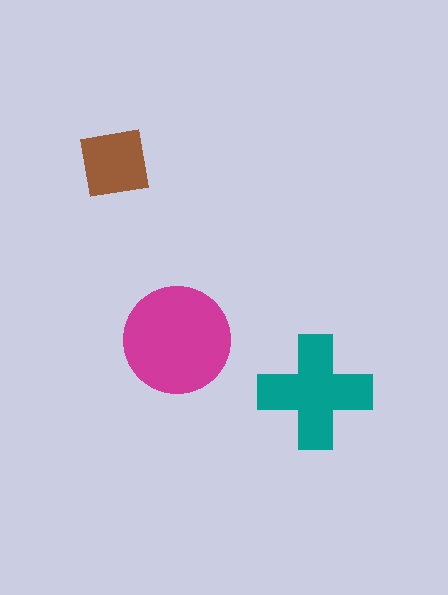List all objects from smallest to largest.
The brown square, the teal cross, the magenta circle.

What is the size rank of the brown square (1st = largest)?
3rd.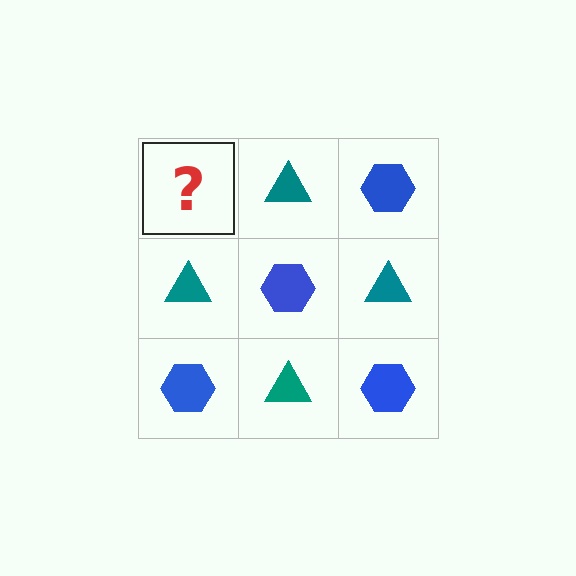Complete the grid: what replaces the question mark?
The question mark should be replaced with a blue hexagon.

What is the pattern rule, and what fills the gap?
The rule is that it alternates blue hexagon and teal triangle in a checkerboard pattern. The gap should be filled with a blue hexagon.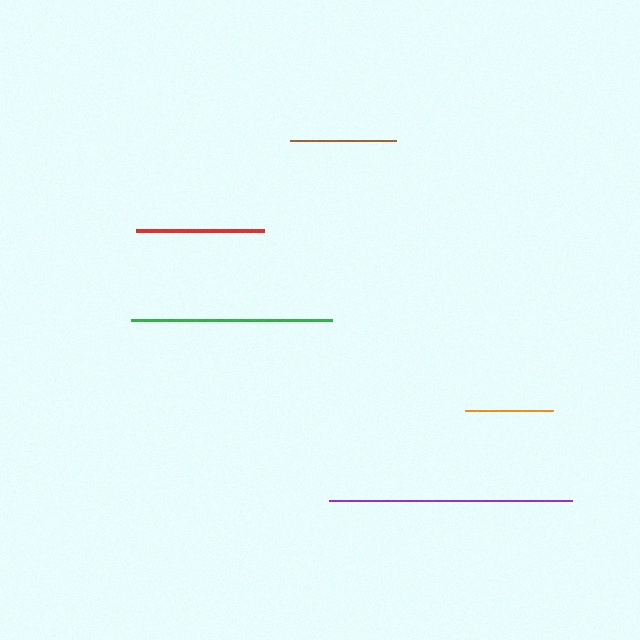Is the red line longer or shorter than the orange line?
The red line is longer than the orange line.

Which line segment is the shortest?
The orange line is the shortest at approximately 87 pixels.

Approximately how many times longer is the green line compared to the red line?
The green line is approximately 1.6 times the length of the red line.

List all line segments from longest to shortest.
From longest to shortest: purple, green, red, brown, orange.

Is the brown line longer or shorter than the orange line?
The brown line is longer than the orange line.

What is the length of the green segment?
The green segment is approximately 201 pixels long.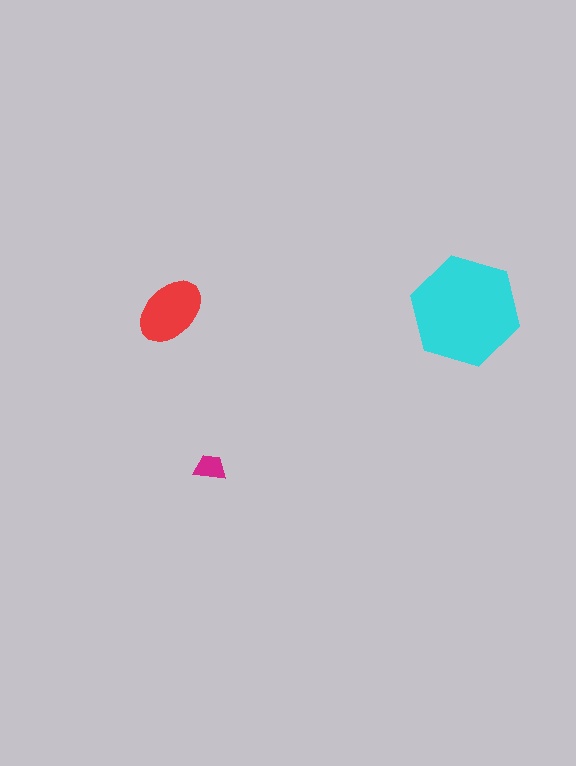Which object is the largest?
The cyan hexagon.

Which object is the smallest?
The magenta trapezoid.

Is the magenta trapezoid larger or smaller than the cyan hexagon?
Smaller.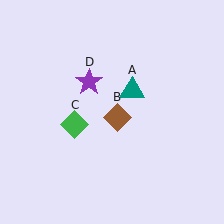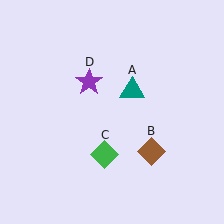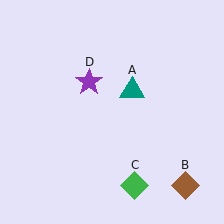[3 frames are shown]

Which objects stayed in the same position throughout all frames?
Teal triangle (object A) and purple star (object D) remained stationary.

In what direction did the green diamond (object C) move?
The green diamond (object C) moved down and to the right.